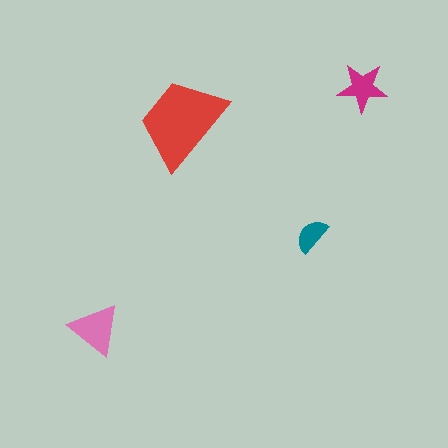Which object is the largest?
The red trapezoid.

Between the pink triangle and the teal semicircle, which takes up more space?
The pink triangle.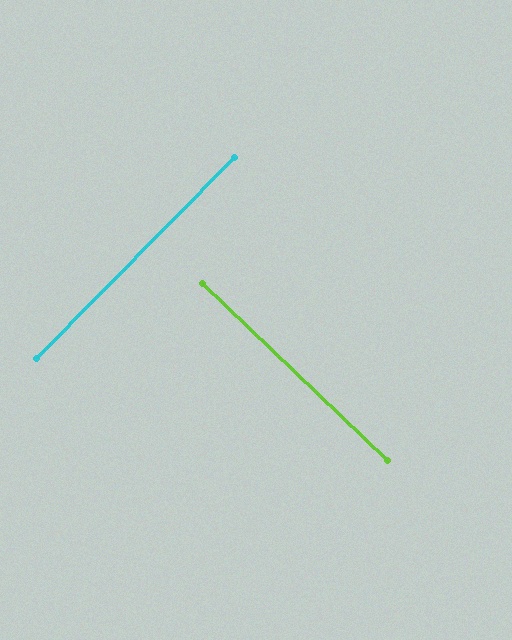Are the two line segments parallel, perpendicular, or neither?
Perpendicular — they meet at approximately 89°.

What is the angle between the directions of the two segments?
Approximately 89 degrees.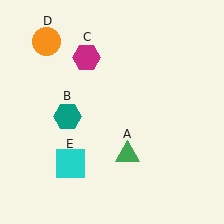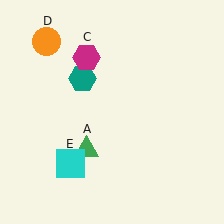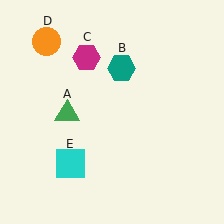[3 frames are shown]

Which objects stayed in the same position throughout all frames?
Magenta hexagon (object C) and orange circle (object D) and cyan square (object E) remained stationary.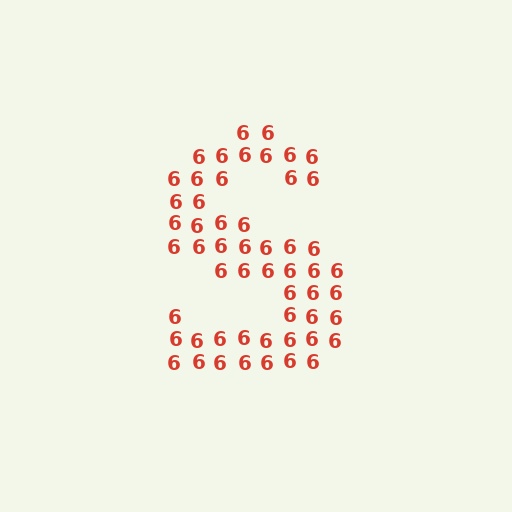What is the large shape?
The large shape is the letter S.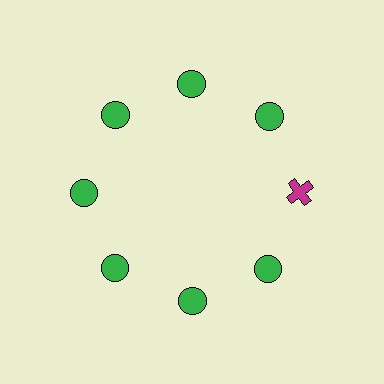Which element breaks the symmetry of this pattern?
The magenta cross at roughly the 3 o'clock position breaks the symmetry. All other shapes are green circles.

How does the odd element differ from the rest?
It differs in both color (magenta instead of green) and shape (cross instead of circle).